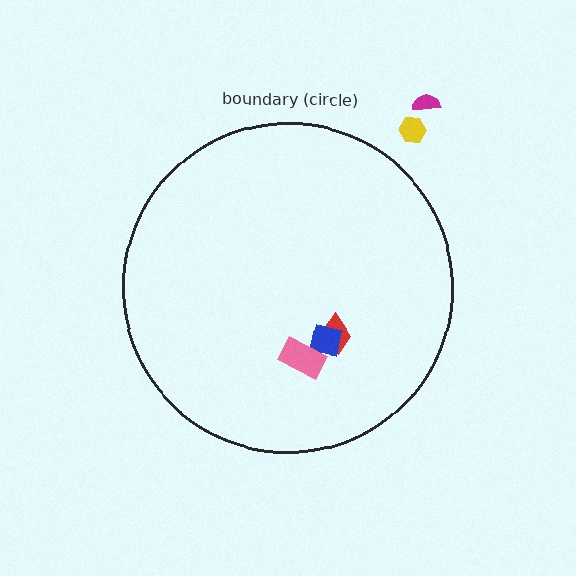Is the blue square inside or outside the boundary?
Inside.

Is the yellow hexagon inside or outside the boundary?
Outside.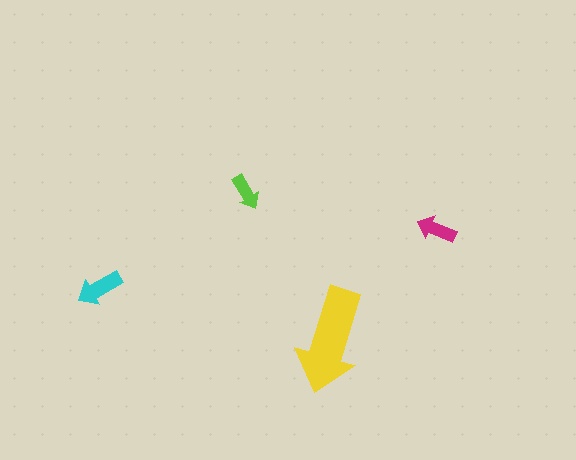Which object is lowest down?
The yellow arrow is bottommost.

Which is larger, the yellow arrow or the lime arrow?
The yellow one.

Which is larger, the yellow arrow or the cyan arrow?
The yellow one.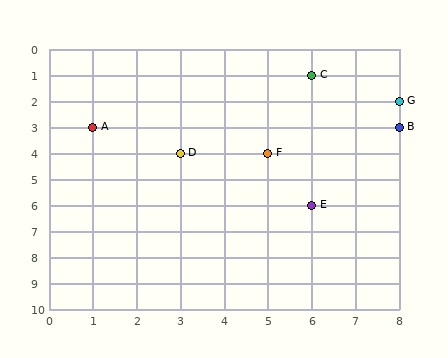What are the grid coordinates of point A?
Point A is at grid coordinates (1, 3).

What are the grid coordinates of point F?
Point F is at grid coordinates (5, 4).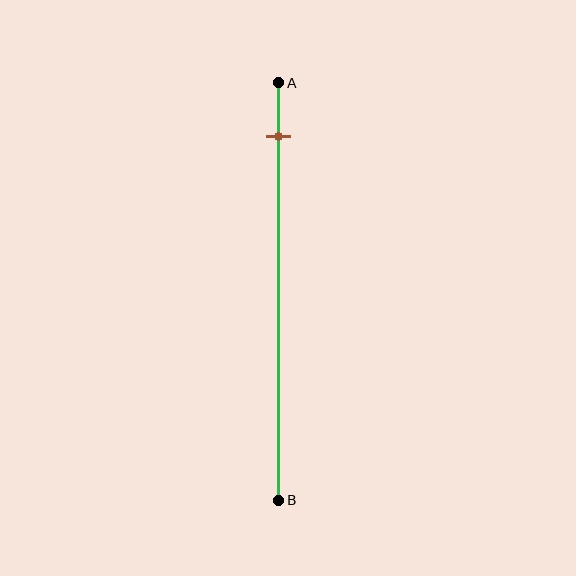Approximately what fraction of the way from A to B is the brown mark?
The brown mark is approximately 15% of the way from A to B.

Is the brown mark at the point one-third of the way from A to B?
No, the mark is at about 15% from A, not at the 33% one-third point.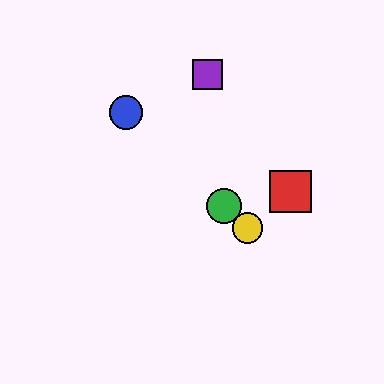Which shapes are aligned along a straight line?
The blue circle, the green circle, the yellow circle are aligned along a straight line.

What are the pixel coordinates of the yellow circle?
The yellow circle is at (247, 228).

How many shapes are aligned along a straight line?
3 shapes (the blue circle, the green circle, the yellow circle) are aligned along a straight line.